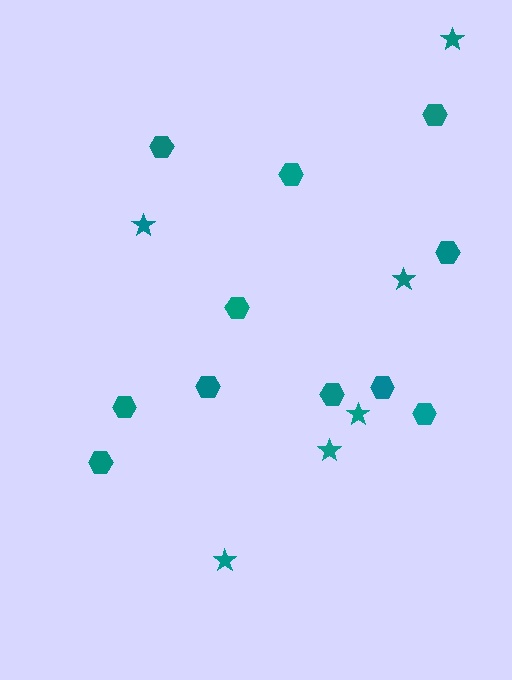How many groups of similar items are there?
There are 2 groups: one group of stars (6) and one group of hexagons (11).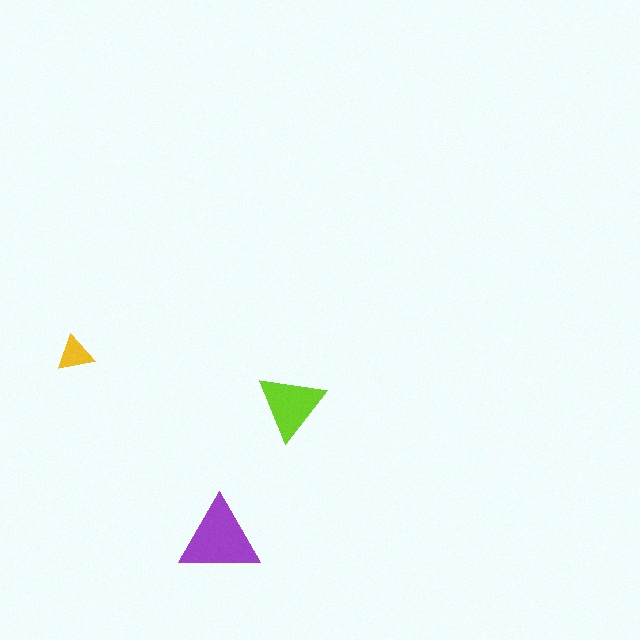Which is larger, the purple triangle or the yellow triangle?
The purple one.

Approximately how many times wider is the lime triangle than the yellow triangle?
About 2 times wider.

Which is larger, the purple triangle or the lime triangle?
The purple one.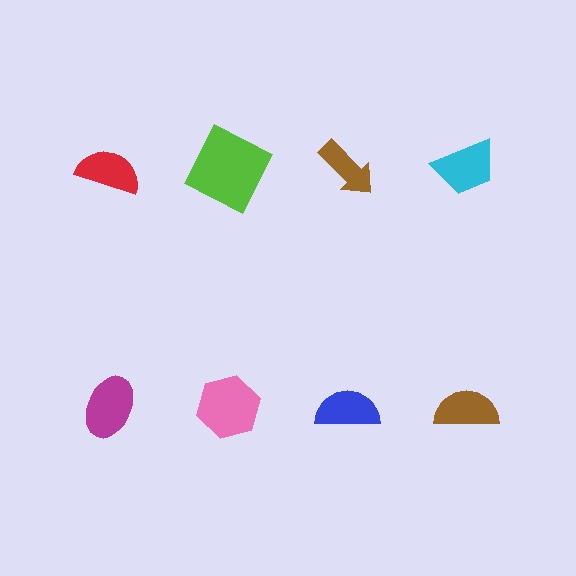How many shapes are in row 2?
4 shapes.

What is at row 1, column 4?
A cyan trapezoid.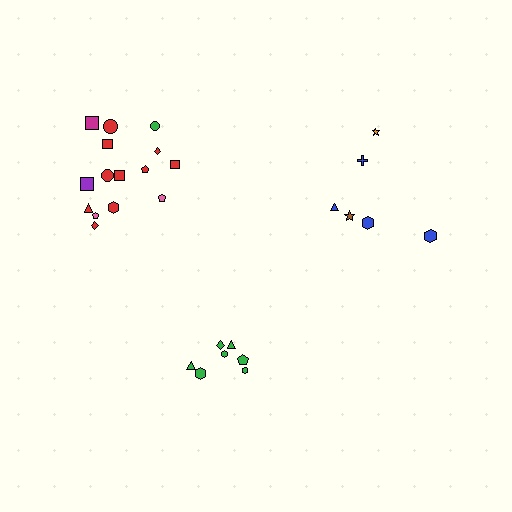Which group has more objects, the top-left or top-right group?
The top-left group.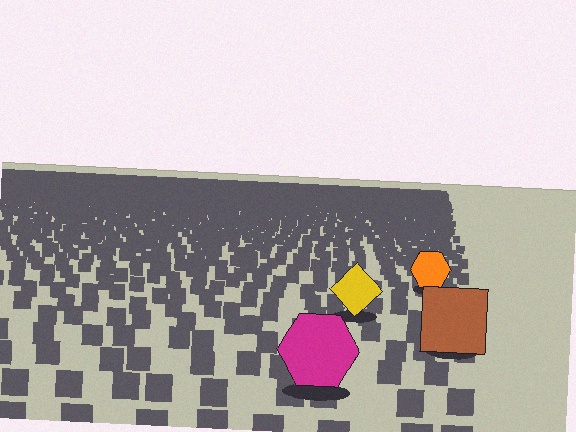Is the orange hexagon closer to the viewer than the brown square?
No. The brown square is closer — you can tell from the texture gradient: the ground texture is coarser near it.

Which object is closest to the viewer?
The magenta hexagon is closest. The texture marks near it are larger and more spread out.